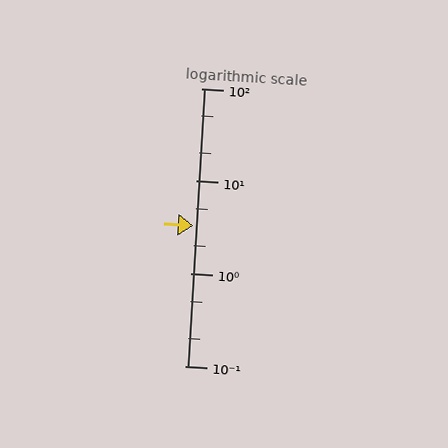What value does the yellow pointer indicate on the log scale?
The pointer indicates approximately 3.3.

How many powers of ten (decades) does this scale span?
The scale spans 3 decades, from 0.1 to 100.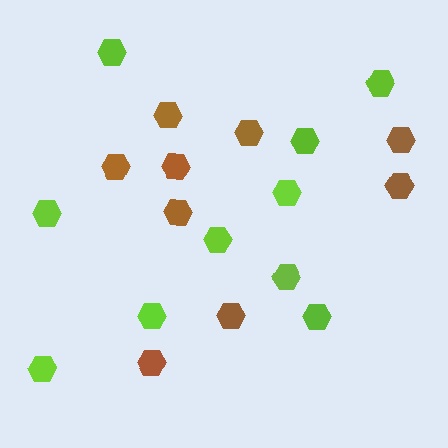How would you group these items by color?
There are 2 groups: one group of lime hexagons (10) and one group of brown hexagons (9).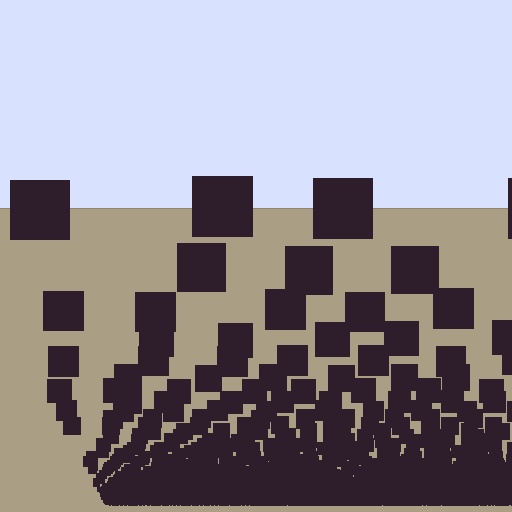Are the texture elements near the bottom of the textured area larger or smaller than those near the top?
Smaller. The gradient is inverted — elements near the bottom are smaller and denser.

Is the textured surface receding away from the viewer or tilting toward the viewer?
The surface appears to tilt toward the viewer. Texture elements get larger and sparser toward the top.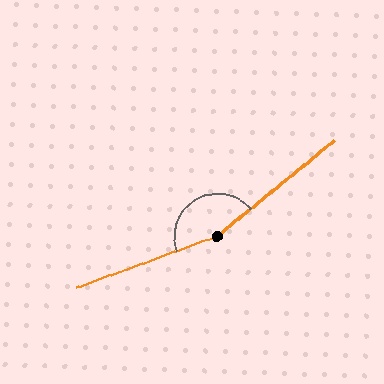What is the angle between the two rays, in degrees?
Approximately 161 degrees.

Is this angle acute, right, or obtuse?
It is obtuse.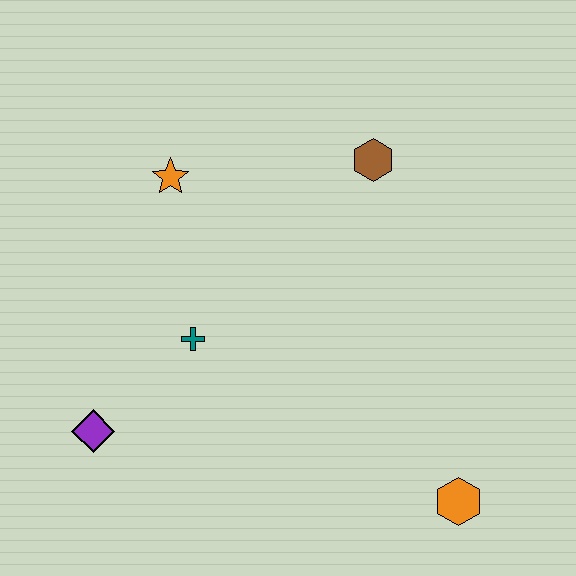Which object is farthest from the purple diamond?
The brown hexagon is farthest from the purple diamond.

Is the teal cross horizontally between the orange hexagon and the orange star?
Yes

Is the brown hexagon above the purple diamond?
Yes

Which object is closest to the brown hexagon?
The orange star is closest to the brown hexagon.